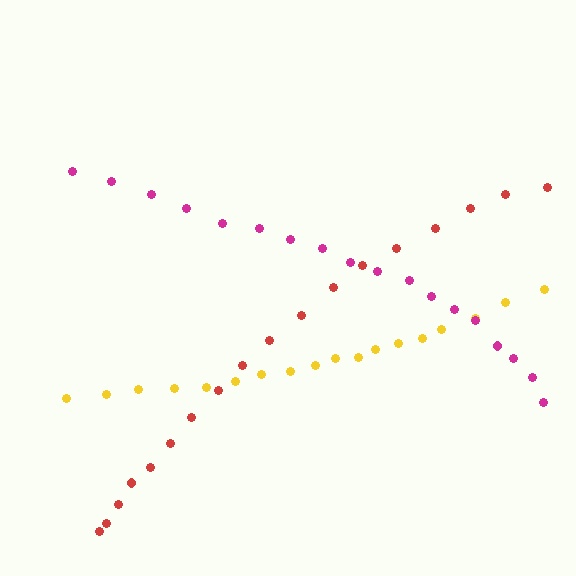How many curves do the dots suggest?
There are 3 distinct paths.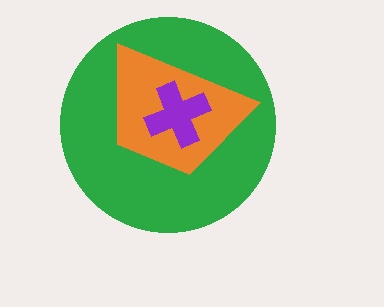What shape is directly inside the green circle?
The orange trapezoid.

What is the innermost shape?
The purple cross.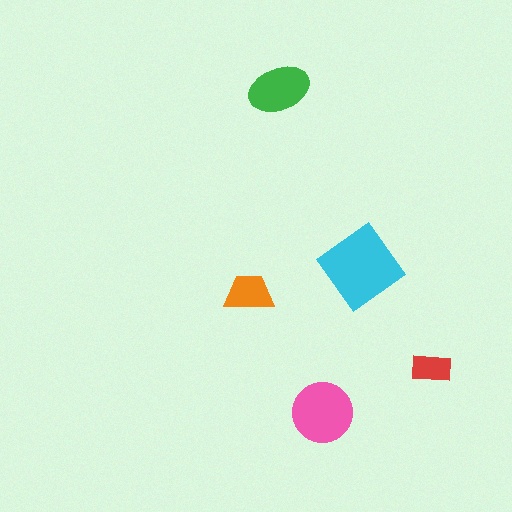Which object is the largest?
The cyan diamond.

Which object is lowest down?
The pink circle is bottommost.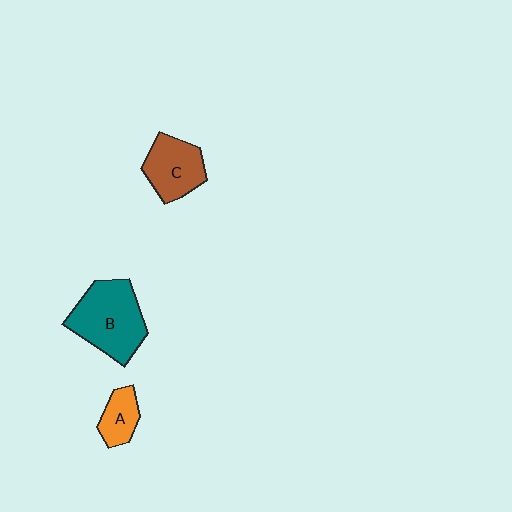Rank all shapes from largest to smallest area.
From largest to smallest: B (teal), C (brown), A (orange).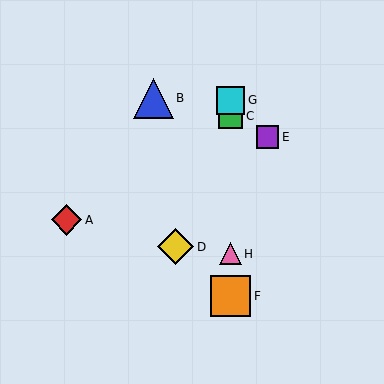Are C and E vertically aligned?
No, C is at x≈231 and E is at x≈267.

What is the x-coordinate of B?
Object B is at x≈154.